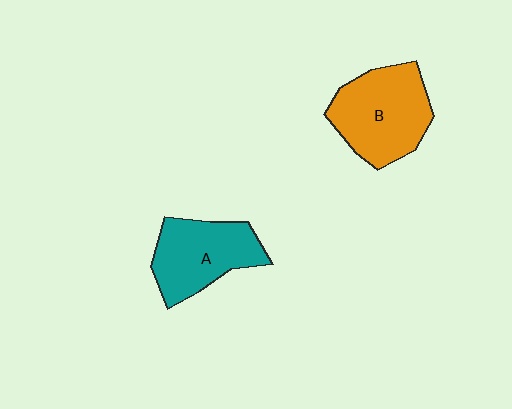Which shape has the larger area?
Shape B (orange).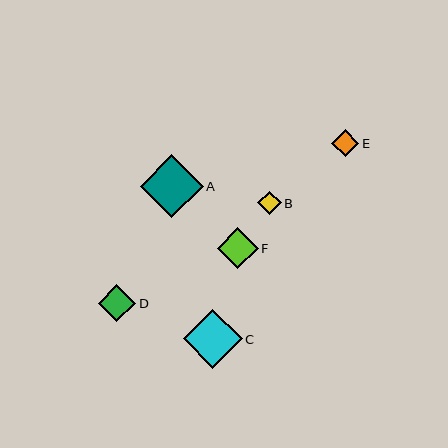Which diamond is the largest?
Diamond A is the largest with a size of approximately 63 pixels.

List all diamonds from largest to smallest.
From largest to smallest: A, C, F, D, E, B.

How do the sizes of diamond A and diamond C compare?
Diamond A and diamond C are approximately the same size.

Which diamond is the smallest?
Diamond B is the smallest with a size of approximately 23 pixels.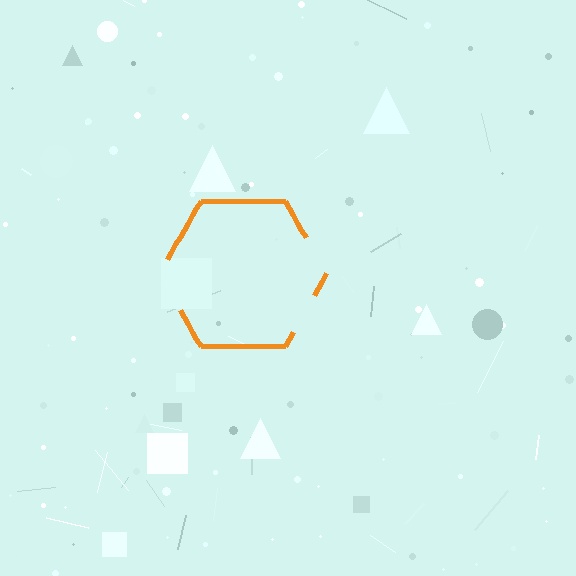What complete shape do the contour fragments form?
The contour fragments form a hexagon.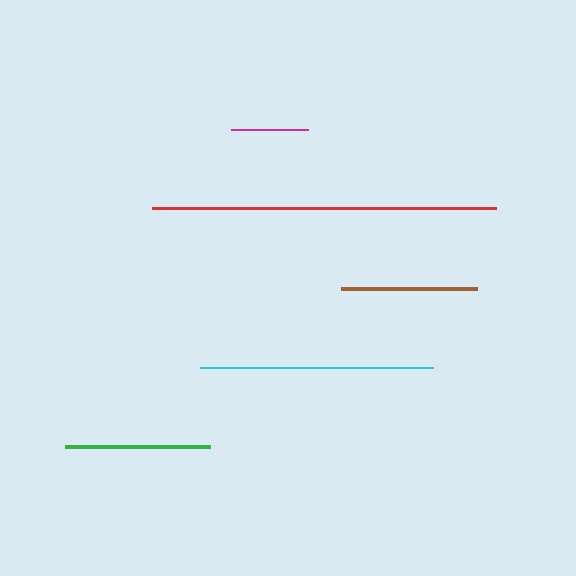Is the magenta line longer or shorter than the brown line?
The brown line is longer than the magenta line.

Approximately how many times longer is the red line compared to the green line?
The red line is approximately 2.4 times the length of the green line.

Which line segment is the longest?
The red line is the longest at approximately 343 pixels.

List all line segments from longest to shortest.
From longest to shortest: red, cyan, green, brown, magenta.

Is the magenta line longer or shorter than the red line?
The red line is longer than the magenta line.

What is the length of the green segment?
The green segment is approximately 145 pixels long.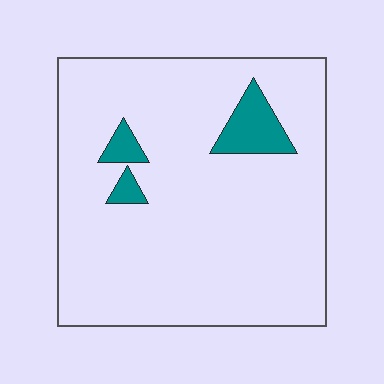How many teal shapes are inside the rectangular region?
3.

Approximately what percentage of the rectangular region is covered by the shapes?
Approximately 10%.